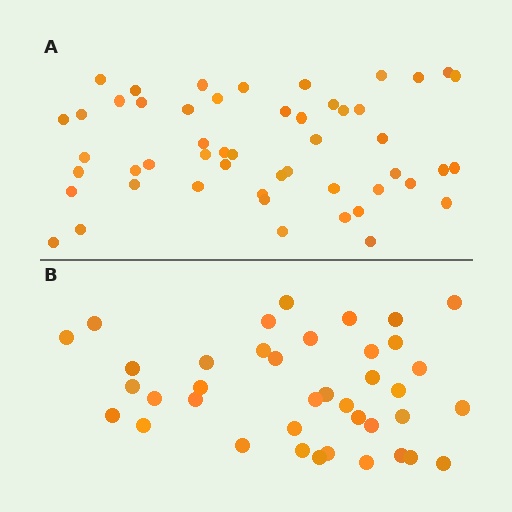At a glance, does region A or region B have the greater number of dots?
Region A (the top region) has more dots.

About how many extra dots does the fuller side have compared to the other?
Region A has roughly 12 or so more dots than region B.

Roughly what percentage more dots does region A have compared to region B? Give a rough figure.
About 30% more.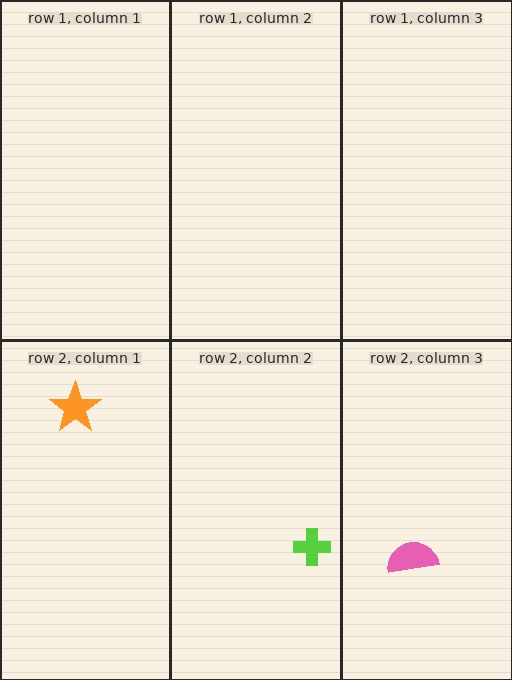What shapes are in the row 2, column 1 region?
The orange star.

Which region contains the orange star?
The row 2, column 1 region.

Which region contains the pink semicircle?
The row 2, column 3 region.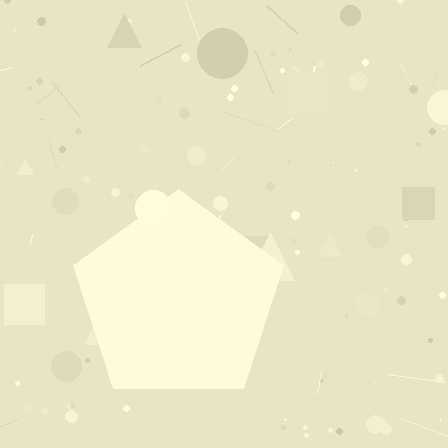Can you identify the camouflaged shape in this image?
The camouflaged shape is a pentagon.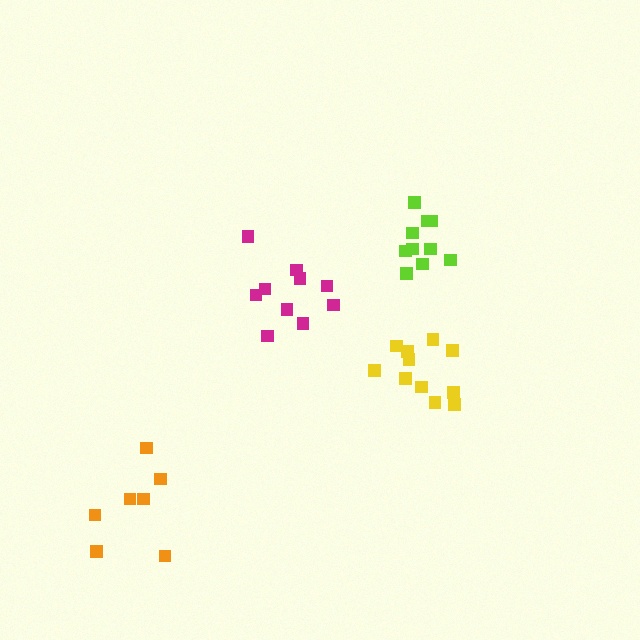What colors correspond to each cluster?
The clusters are colored: yellow, magenta, lime, orange.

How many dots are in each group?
Group 1: 11 dots, Group 2: 10 dots, Group 3: 10 dots, Group 4: 7 dots (38 total).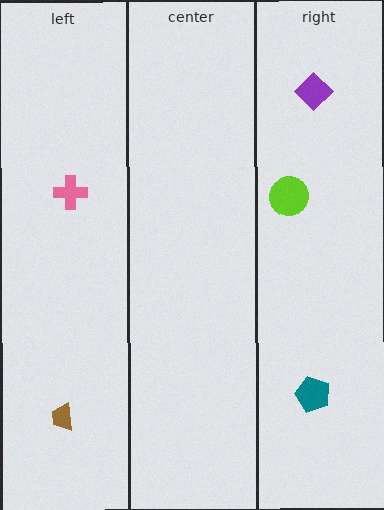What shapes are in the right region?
The teal pentagon, the lime circle, the purple diamond.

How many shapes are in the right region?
3.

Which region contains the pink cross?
The left region.